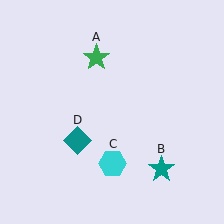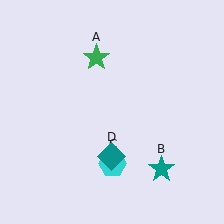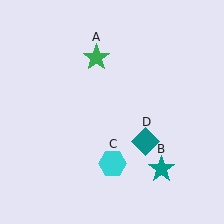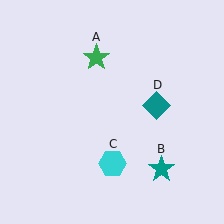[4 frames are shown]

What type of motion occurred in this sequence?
The teal diamond (object D) rotated counterclockwise around the center of the scene.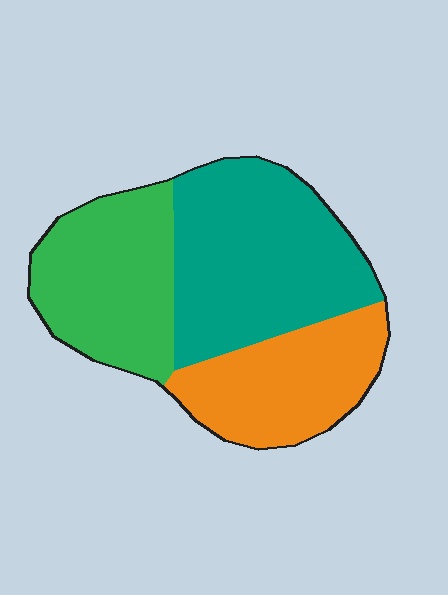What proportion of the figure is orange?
Orange covers roughly 25% of the figure.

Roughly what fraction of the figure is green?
Green covers 31% of the figure.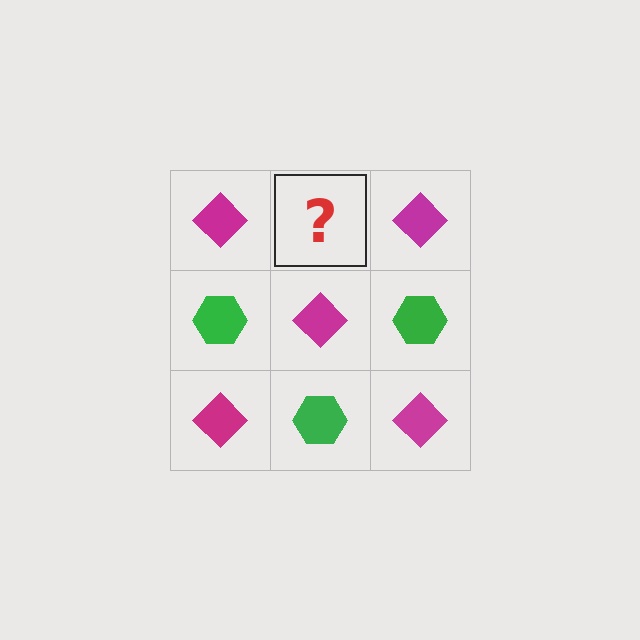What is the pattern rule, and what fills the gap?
The rule is that it alternates magenta diamond and green hexagon in a checkerboard pattern. The gap should be filled with a green hexagon.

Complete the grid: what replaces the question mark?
The question mark should be replaced with a green hexagon.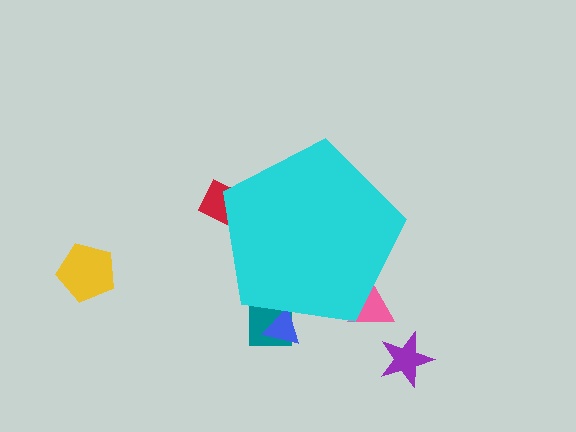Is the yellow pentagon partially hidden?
No, the yellow pentagon is fully visible.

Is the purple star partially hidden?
No, the purple star is fully visible.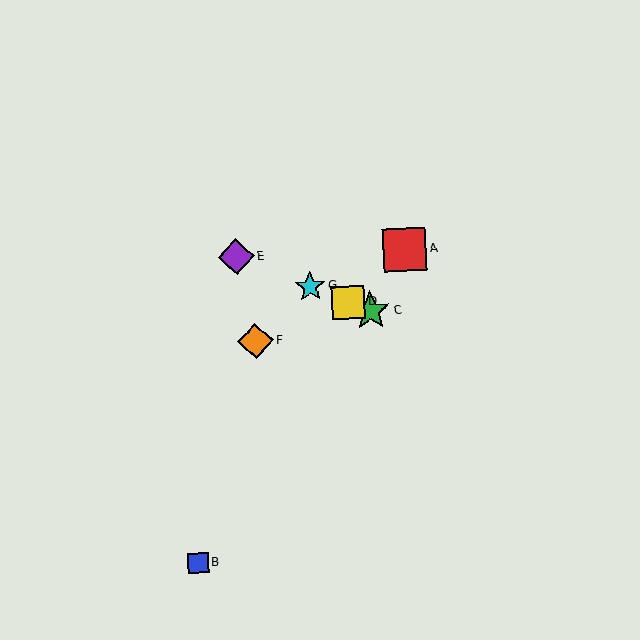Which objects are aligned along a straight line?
Objects C, D, E, G are aligned along a straight line.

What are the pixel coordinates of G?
Object G is at (310, 287).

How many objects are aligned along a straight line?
4 objects (C, D, E, G) are aligned along a straight line.